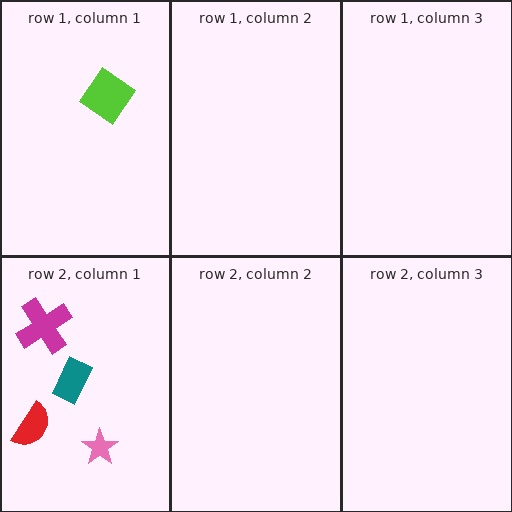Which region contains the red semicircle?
The row 2, column 1 region.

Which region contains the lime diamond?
The row 1, column 1 region.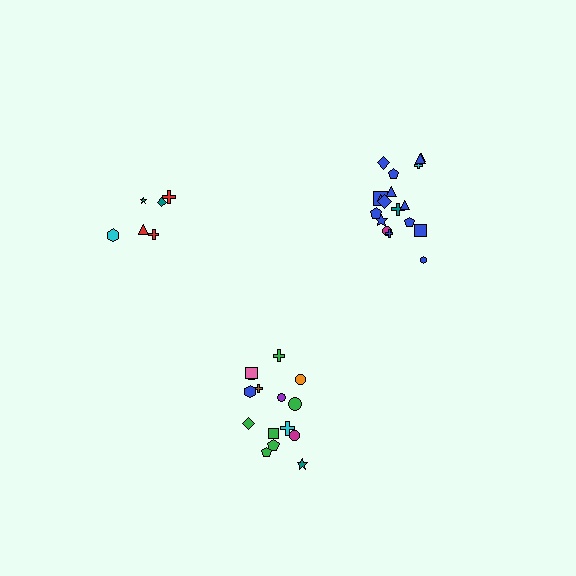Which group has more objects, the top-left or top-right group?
The top-right group.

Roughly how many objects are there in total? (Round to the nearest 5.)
Roughly 40 objects in total.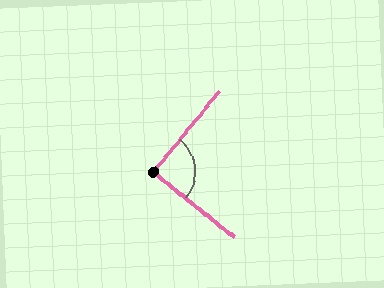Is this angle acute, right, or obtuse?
It is approximately a right angle.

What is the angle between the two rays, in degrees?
Approximately 89 degrees.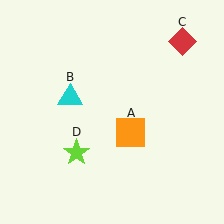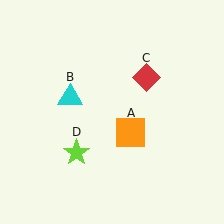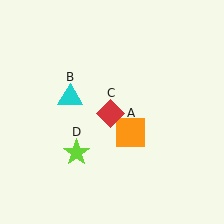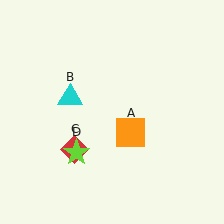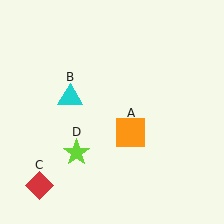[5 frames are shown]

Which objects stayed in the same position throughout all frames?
Orange square (object A) and cyan triangle (object B) and lime star (object D) remained stationary.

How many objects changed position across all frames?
1 object changed position: red diamond (object C).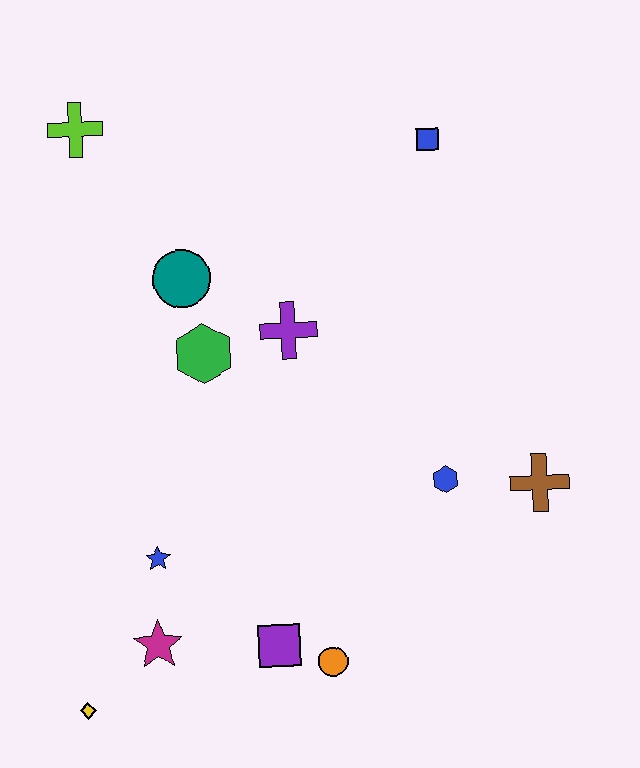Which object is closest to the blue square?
The purple cross is closest to the blue square.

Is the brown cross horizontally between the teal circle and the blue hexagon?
No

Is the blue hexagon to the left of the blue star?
No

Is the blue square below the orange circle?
No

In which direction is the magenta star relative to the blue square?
The magenta star is below the blue square.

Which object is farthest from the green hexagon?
The yellow diamond is farthest from the green hexagon.